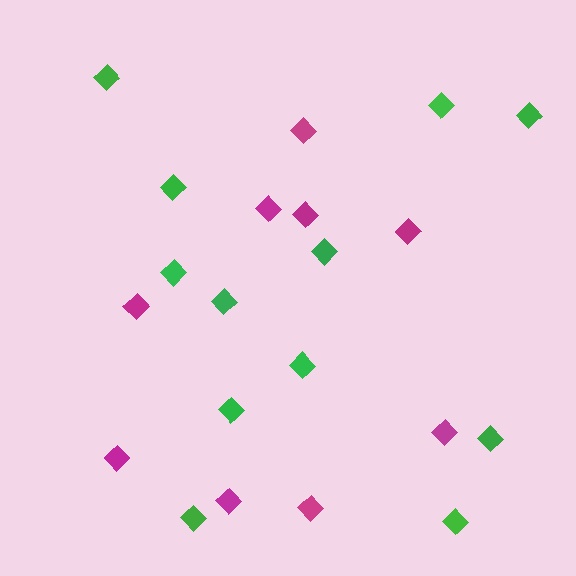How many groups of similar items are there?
There are 2 groups: one group of magenta diamonds (9) and one group of green diamonds (12).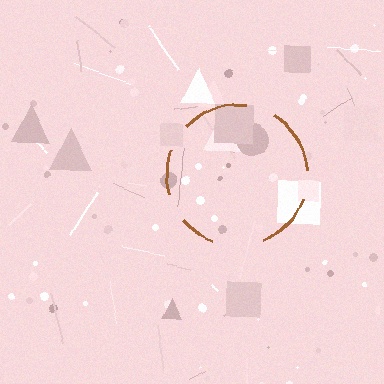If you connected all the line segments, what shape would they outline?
They would outline a circle.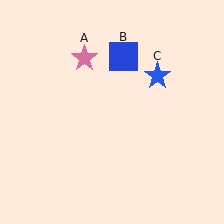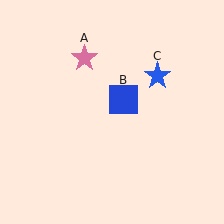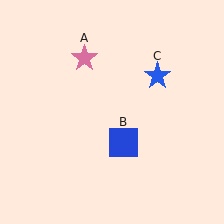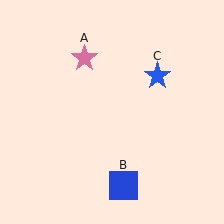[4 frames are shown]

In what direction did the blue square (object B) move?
The blue square (object B) moved down.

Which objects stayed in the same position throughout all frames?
Pink star (object A) and blue star (object C) remained stationary.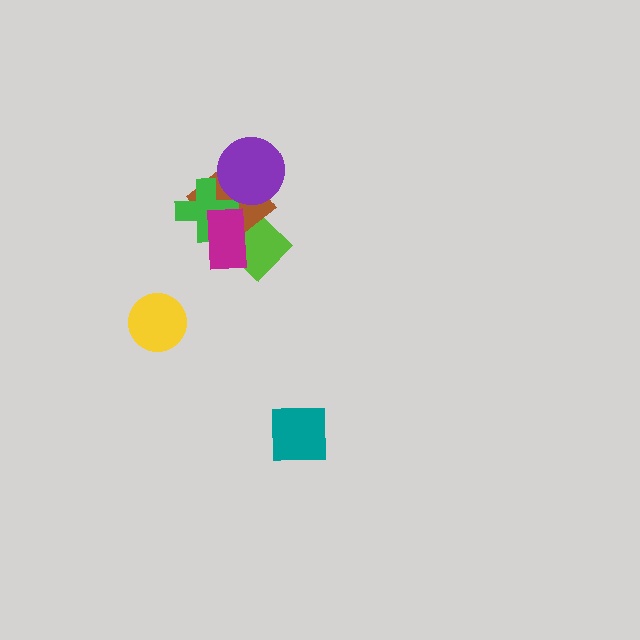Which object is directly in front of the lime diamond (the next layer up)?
The brown diamond is directly in front of the lime diamond.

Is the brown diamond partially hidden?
Yes, it is partially covered by another shape.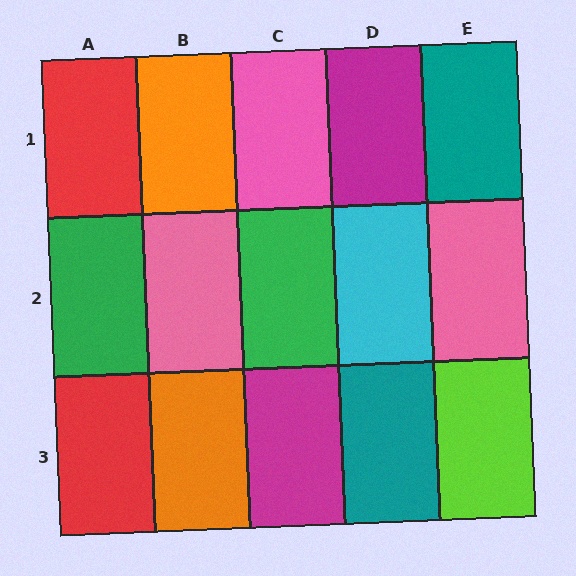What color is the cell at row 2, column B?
Pink.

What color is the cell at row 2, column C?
Green.